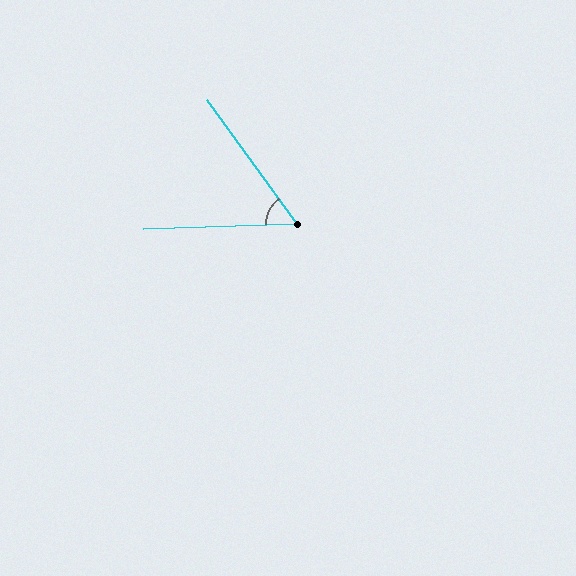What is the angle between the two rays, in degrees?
Approximately 56 degrees.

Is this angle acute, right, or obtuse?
It is acute.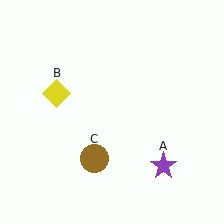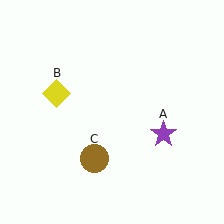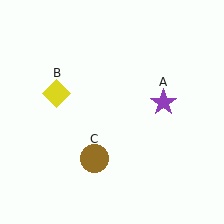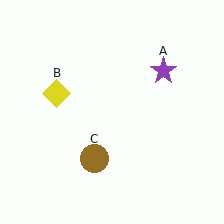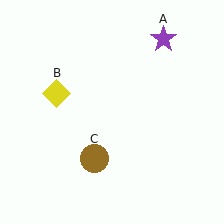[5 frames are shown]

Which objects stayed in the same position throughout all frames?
Yellow diamond (object B) and brown circle (object C) remained stationary.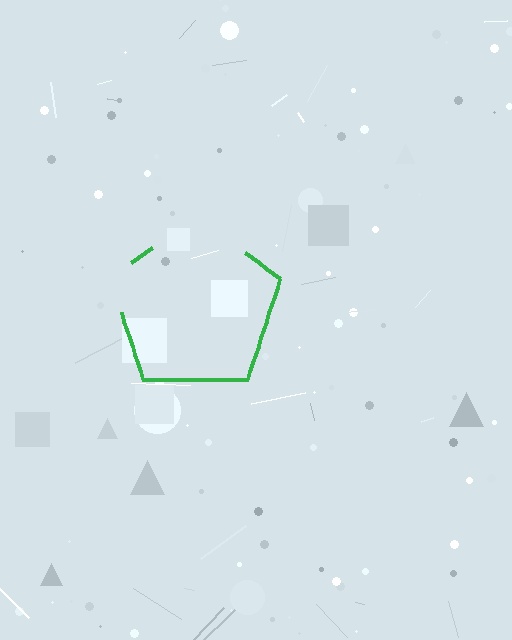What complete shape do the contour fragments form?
The contour fragments form a pentagon.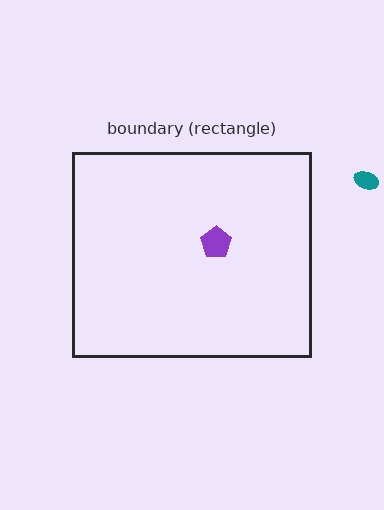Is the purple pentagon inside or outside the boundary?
Inside.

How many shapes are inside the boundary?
1 inside, 1 outside.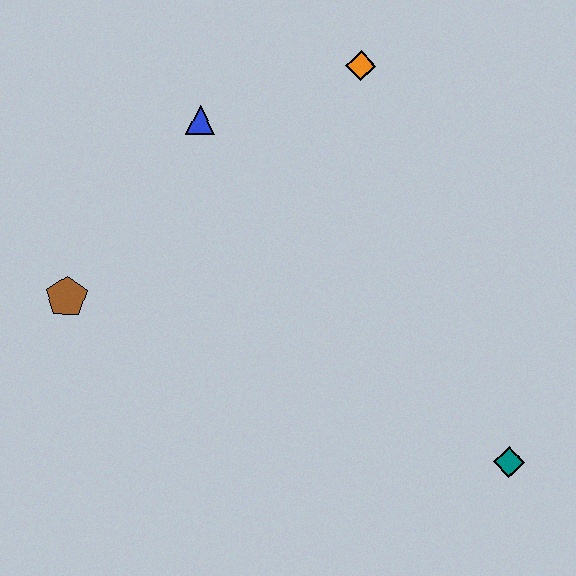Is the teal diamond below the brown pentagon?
Yes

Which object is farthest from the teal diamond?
The brown pentagon is farthest from the teal diamond.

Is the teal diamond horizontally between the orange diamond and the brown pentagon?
No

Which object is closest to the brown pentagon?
The blue triangle is closest to the brown pentagon.